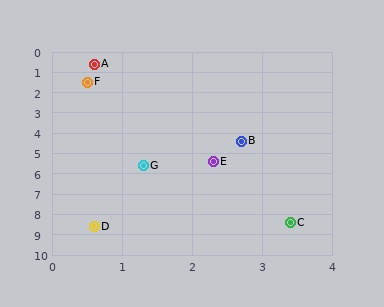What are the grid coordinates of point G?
Point G is at approximately (1.3, 5.6).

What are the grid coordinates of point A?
Point A is at approximately (0.6, 0.6).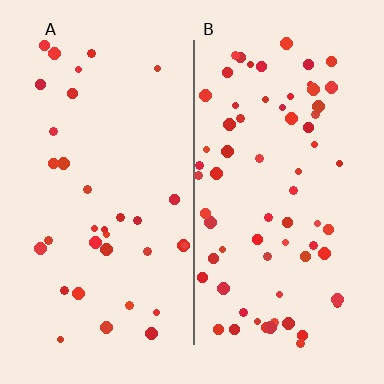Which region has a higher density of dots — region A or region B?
B (the right).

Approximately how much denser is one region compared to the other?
Approximately 2.0× — region B over region A.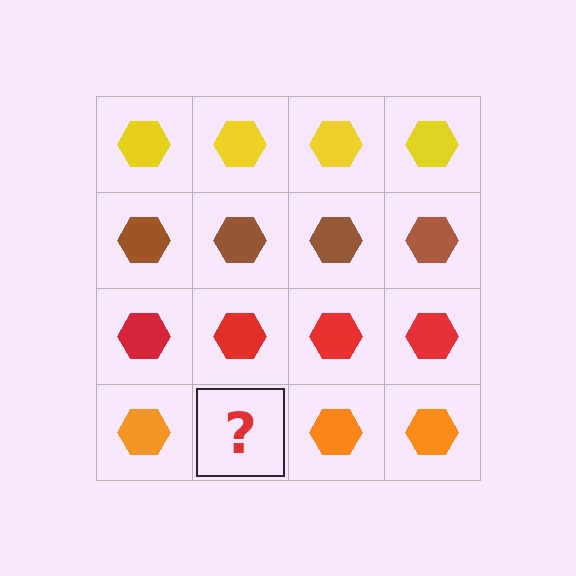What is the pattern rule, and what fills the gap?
The rule is that each row has a consistent color. The gap should be filled with an orange hexagon.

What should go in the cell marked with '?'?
The missing cell should contain an orange hexagon.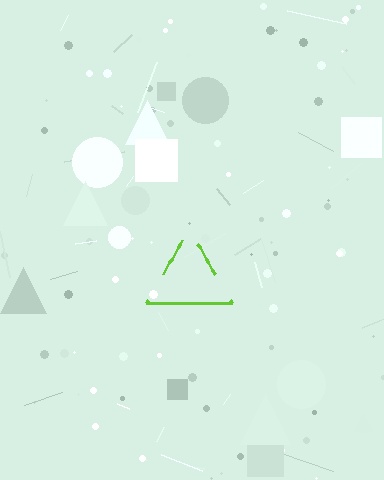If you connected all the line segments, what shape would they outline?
They would outline a triangle.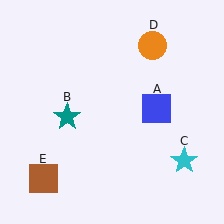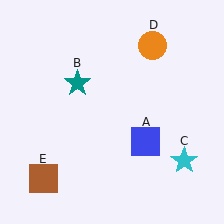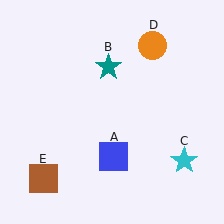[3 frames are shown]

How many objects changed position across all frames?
2 objects changed position: blue square (object A), teal star (object B).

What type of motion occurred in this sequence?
The blue square (object A), teal star (object B) rotated clockwise around the center of the scene.